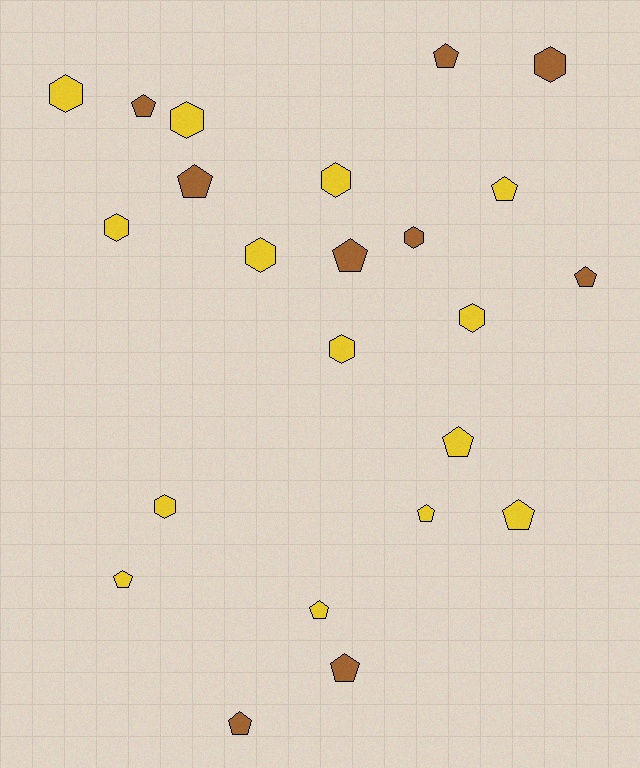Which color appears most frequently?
Yellow, with 14 objects.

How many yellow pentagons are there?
There are 6 yellow pentagons.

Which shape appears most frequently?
Pentagon, with 13 objects.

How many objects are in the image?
There are 23 objects.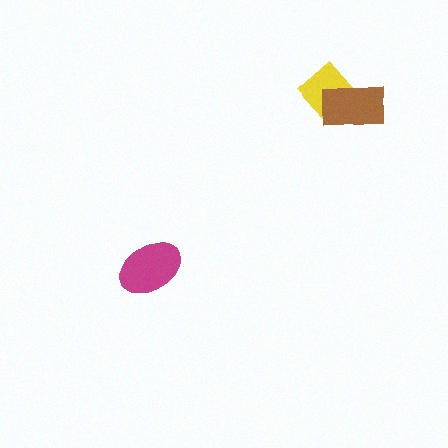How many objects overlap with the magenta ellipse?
0 objects overlap with the magenta ellipse.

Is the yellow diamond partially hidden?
Yes, it is partially covered by another shape.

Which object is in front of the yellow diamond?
The brown rectangle is in front of the yellow diamond.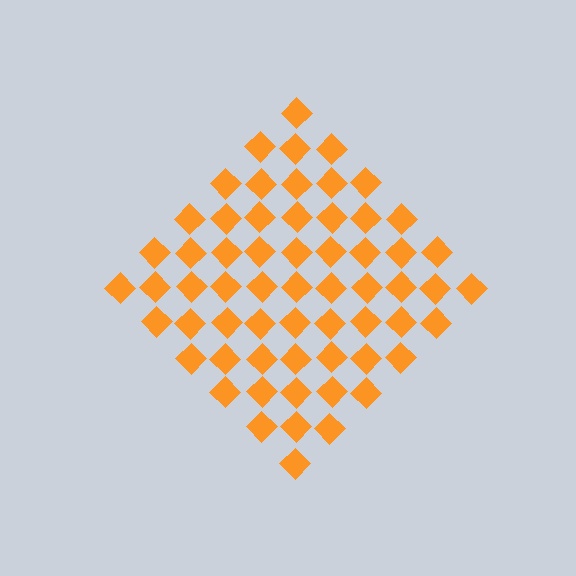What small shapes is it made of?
It is made of small diamonds.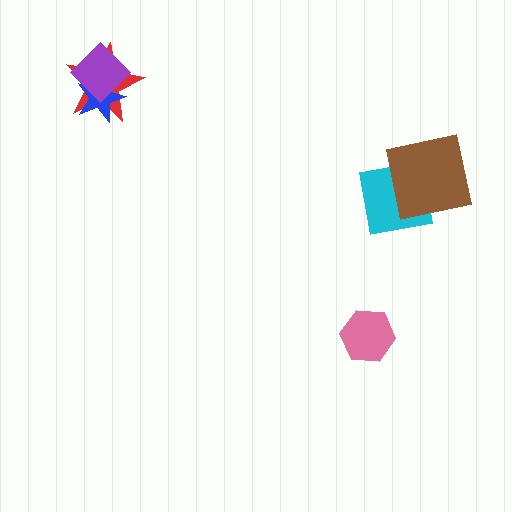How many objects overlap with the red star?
2 objects overlap with the red star.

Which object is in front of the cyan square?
The brown square is in front of the cyan square.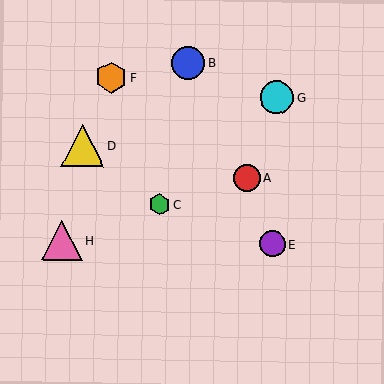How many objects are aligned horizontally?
2 objects (E, H) are aligned horizontally.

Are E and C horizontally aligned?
No, E is at y≈244 and C is at y≈204.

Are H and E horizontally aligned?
Yes, both are at y≈240.